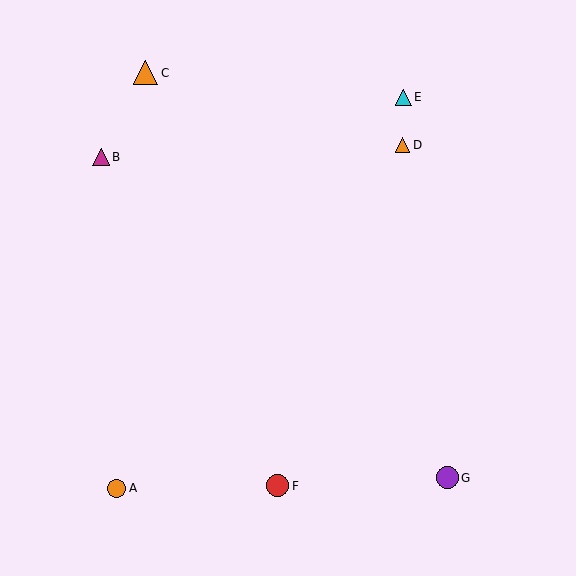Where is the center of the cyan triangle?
The center of the cyan triangle is at (403, 97).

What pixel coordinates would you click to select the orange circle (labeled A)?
Click at (117, 488) to select the orange circle A.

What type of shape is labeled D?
Shape D is an orange triangle.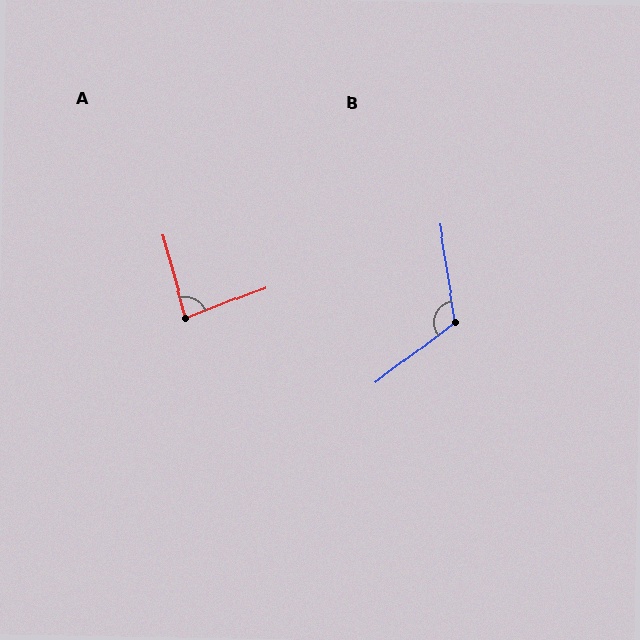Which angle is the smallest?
A, at approximately 84 degrees.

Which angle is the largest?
B, at approximately 118 degrees.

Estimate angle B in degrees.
Approximately 118 degrees.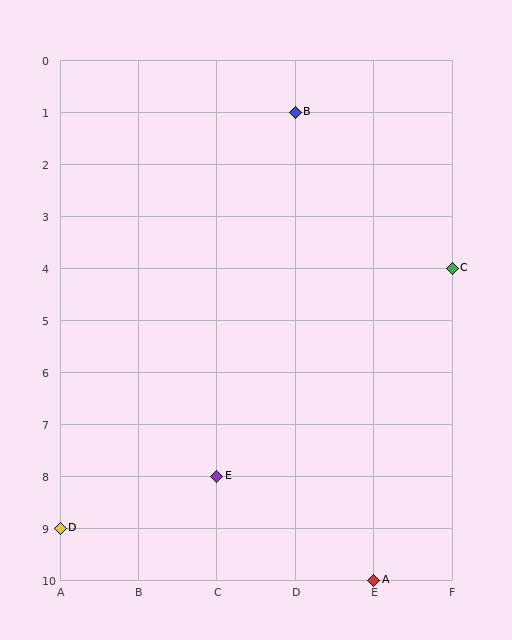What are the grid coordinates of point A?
Point A is at grid coordinates (E, 10).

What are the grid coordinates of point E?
Point E is at grid coordinates (C, 8).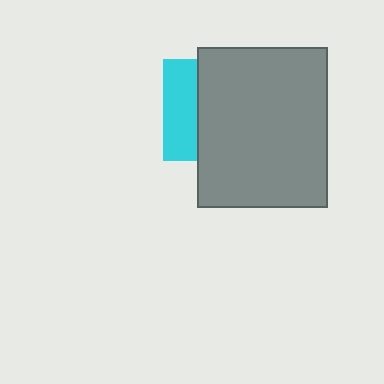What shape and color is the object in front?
The object in front is a gray rectangle.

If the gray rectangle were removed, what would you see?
You would see the complete cyan square.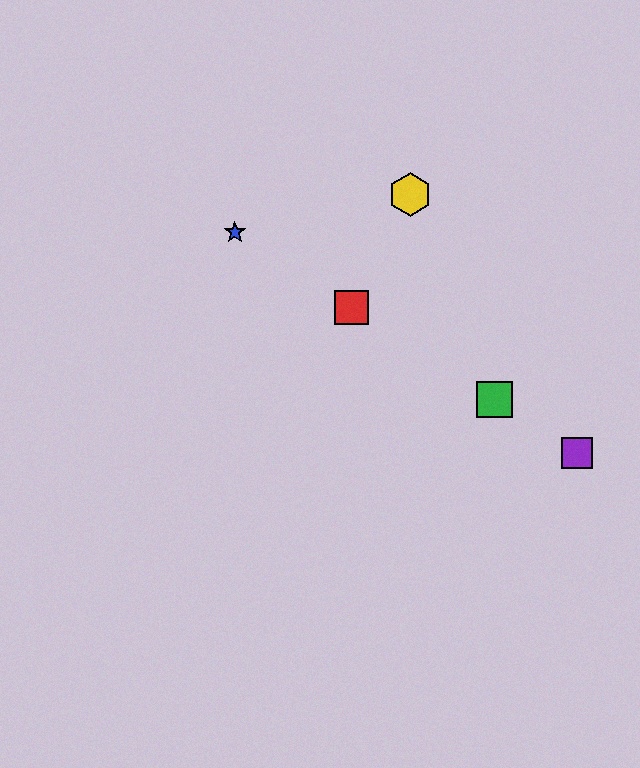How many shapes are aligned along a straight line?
4 shapes (the red square, the blue star, the green square, the purple square) are aligned along a straight line.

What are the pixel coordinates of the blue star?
The blue star is at (235, 232).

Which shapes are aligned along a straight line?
The red square, the blue star, the green square, the purple square are aligned along a straight line.